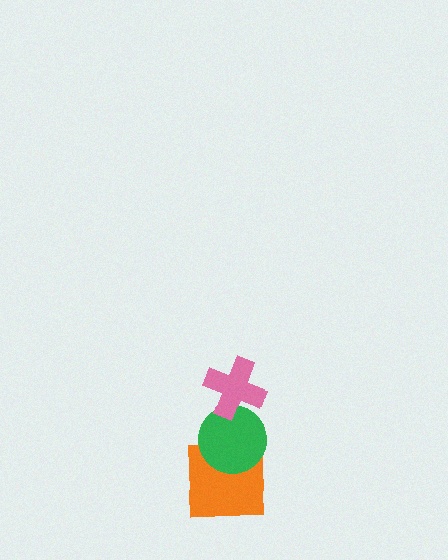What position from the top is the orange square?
The orange square is 3rd from the top.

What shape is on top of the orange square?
The green circle is on top of the orange square.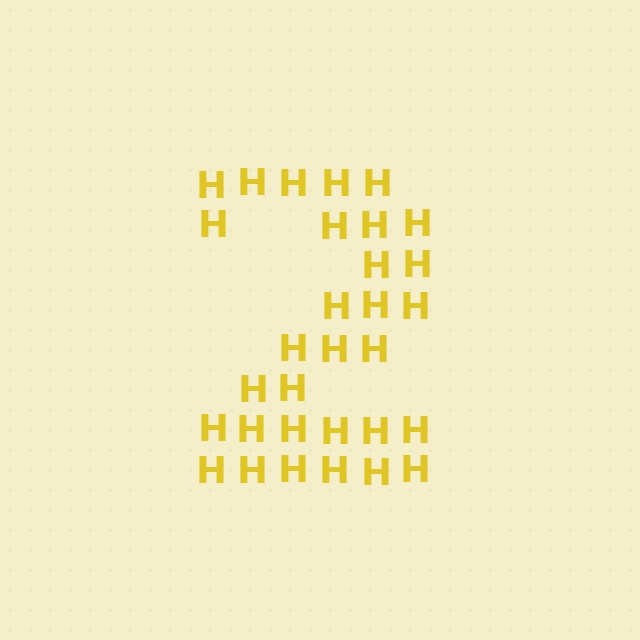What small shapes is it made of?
It is made of small letter H's.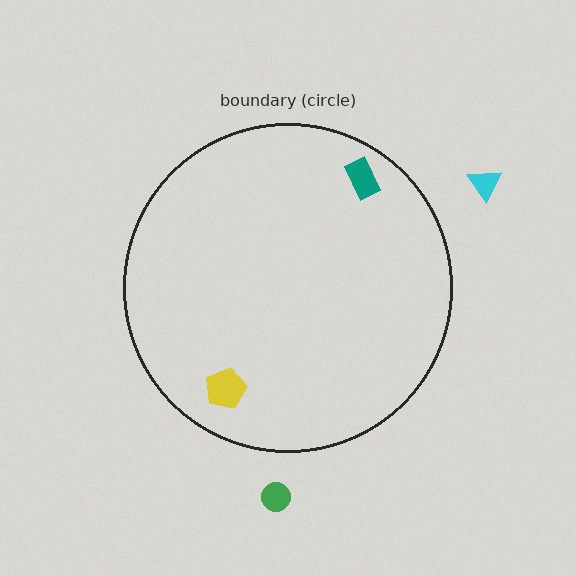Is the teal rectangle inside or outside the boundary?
Inside.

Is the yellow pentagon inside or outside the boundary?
Inside.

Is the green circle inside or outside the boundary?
Outside.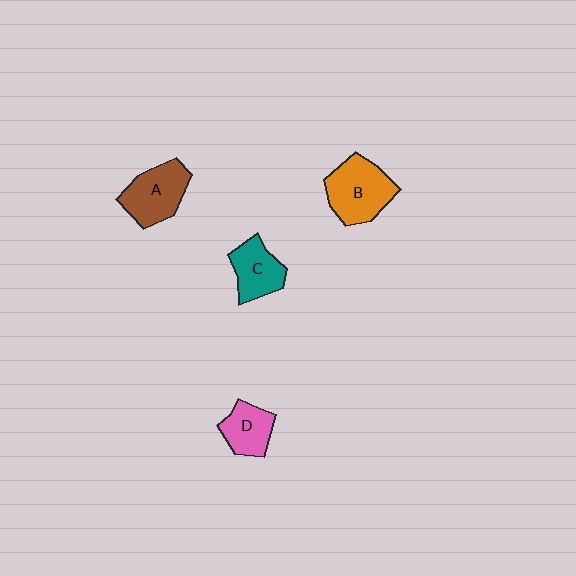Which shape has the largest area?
Shape B (orange).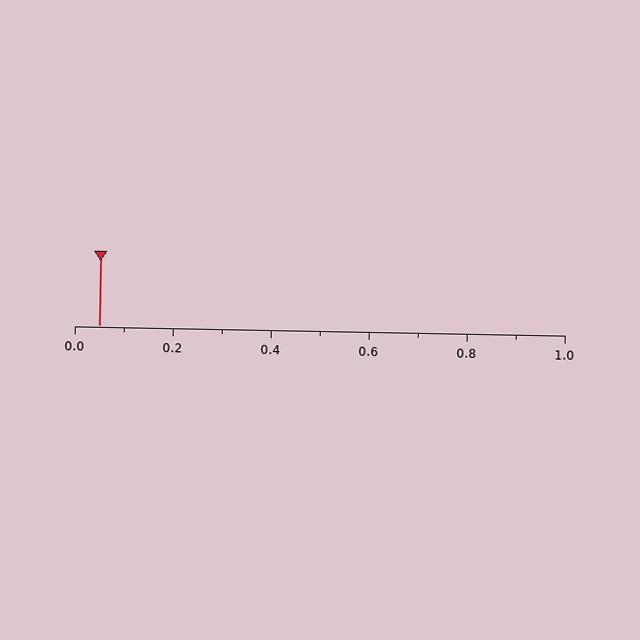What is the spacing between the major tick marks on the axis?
The major ticks are spaced 0.2 apart.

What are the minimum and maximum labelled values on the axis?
The axis runs from 0.0 to 1.0.